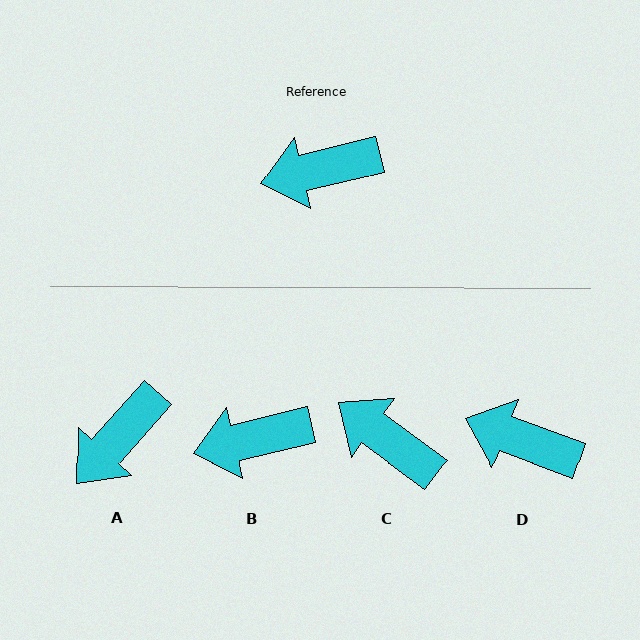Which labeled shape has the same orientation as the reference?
B.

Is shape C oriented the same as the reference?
No, it is off by about 50 degrees.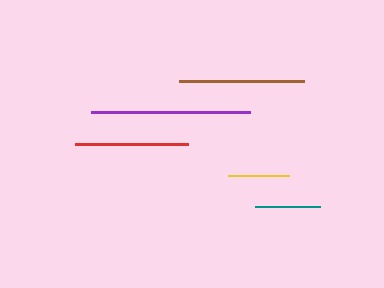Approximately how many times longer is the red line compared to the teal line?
The red line is approximately 1.7 times the length of the teal line.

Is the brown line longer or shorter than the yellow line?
The brown line is longer than the yellow line.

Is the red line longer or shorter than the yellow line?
The red line is longer than the yellow line.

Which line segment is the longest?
The purple line is the longest at approximately 159 pixels.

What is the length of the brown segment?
The brown segment is approximately 125 pixels long.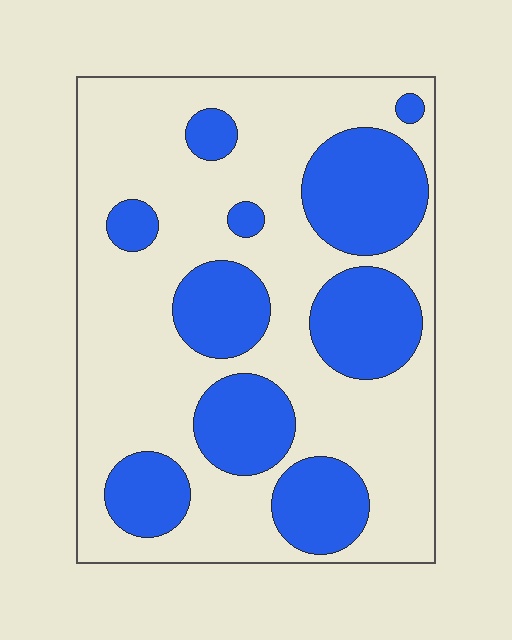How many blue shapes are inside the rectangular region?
10.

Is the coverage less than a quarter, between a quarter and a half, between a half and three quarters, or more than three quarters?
Between a quarter and a half.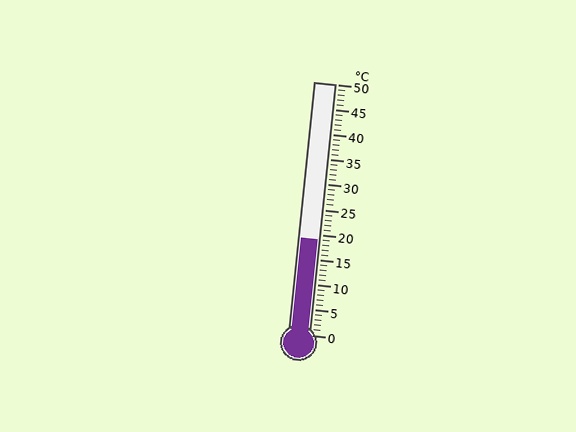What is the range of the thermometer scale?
The thermometer scale ranges from 0°C to 50°C.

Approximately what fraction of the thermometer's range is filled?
The thermometer is filled to approximately 40% of its range.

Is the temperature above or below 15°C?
The temperature is above 15°C.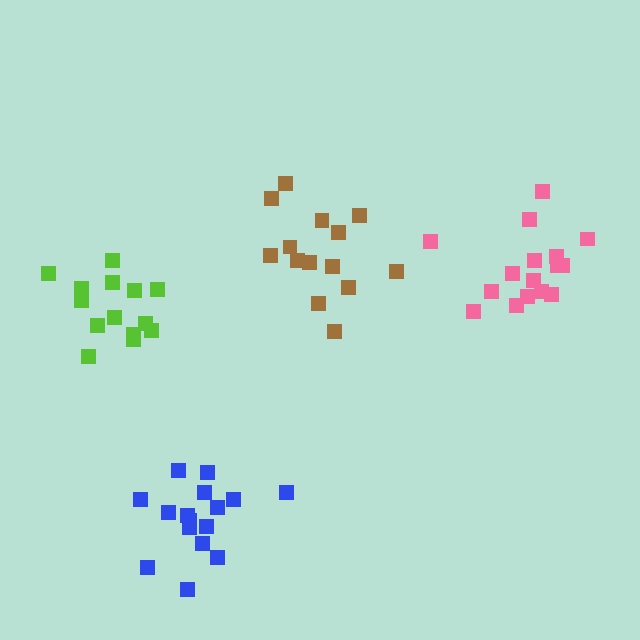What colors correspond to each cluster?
The clusters are colored: brown, blue, lime, pink.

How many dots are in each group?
Group 1: 14 dots, Group 2: 16 dots, Group 3: 14 dots, Group 4: 16 dots (60 total).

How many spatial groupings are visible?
There are 4 spatial groupings.